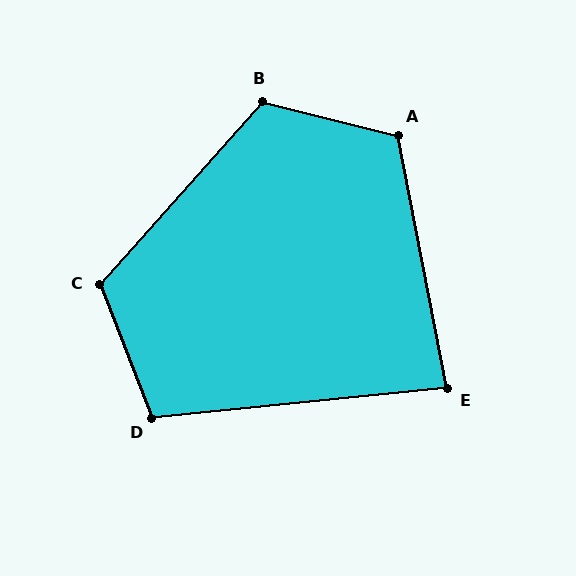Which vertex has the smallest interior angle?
E, at approximately 85 degrees.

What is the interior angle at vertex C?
Approximately 117 degrees (obtuse).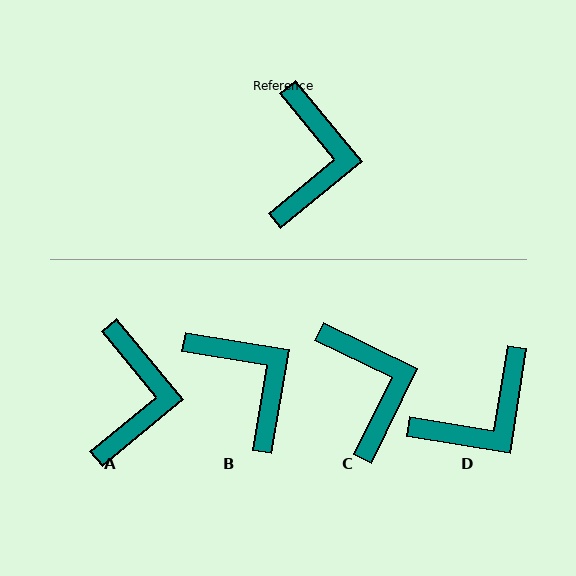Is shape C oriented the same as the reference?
No, it is off by about 24 degrees.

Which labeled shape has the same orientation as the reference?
A.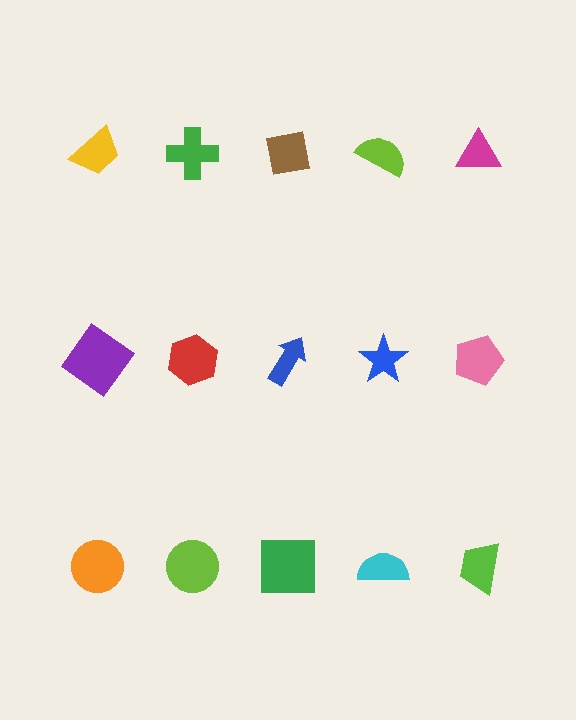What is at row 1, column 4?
A lime semicircle.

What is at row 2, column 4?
A blue star.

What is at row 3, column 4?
A cyan semicircle.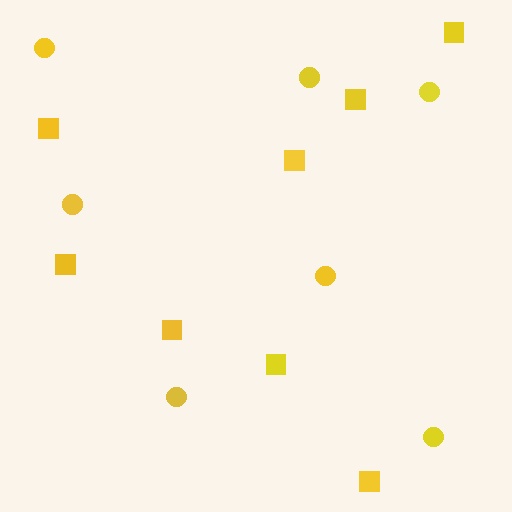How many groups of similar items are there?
There are 2 groups: one group of squares (8) and one group of circles (7).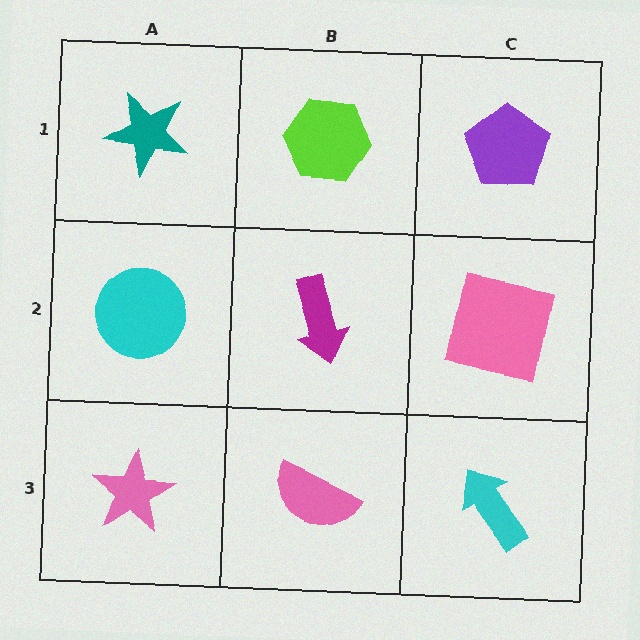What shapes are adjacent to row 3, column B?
A magenta arrow (row 2, column B), a pink star (row 3, column A), a cyan arrow (row 3, column C).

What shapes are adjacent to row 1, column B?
A magenta arrow (row 2, column B), a teal star (row 1, column A), a purple pentagon (row 1, column C).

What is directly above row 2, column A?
A teal star.